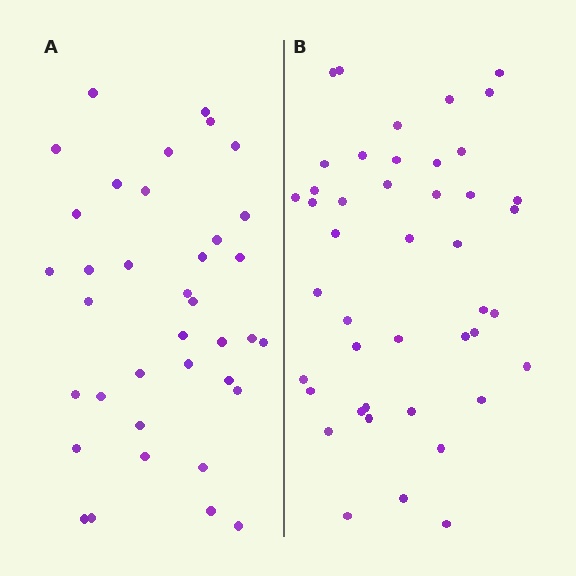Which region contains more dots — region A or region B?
Region B (the right region) has more dots.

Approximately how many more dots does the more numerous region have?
Region B has roughly 8 or so more dots than region A.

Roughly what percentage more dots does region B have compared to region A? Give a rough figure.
About 20% more.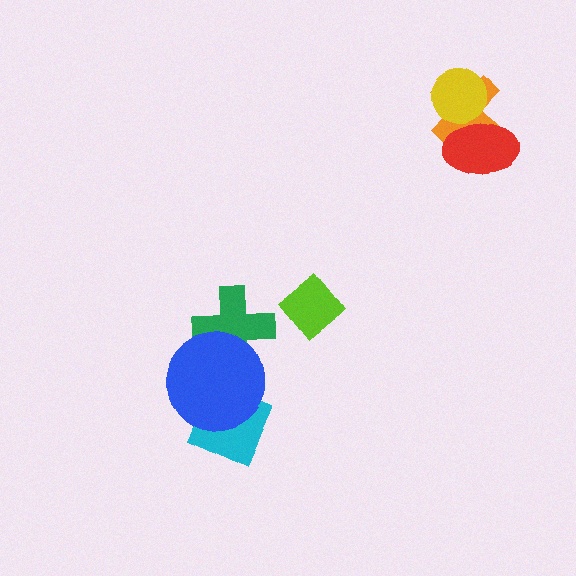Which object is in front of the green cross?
The blue circle is in front of the green cross.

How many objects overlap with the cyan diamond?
1 object overlaps with the cyan diamond.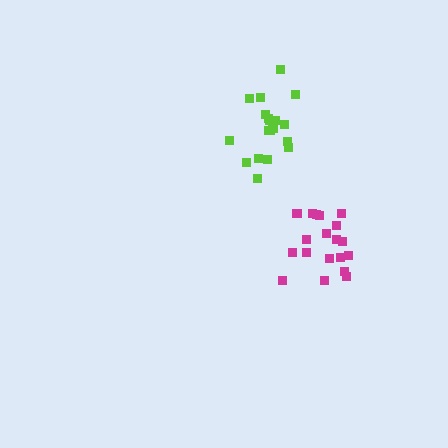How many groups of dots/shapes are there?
There are 2 groups.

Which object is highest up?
The lime cluster is topmost.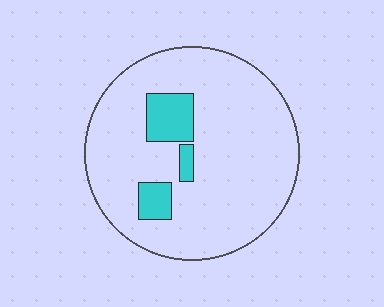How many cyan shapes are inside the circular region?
3.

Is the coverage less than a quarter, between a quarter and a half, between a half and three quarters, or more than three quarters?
Less than a quarter.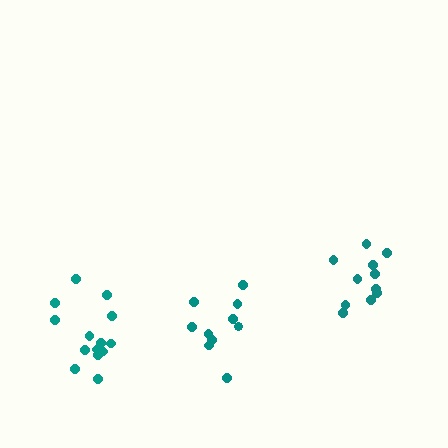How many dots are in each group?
Group 1: 14 dots, Group 2: 10 dots, Group 3: 11 dots (35 total).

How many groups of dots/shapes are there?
There are 3 groups.